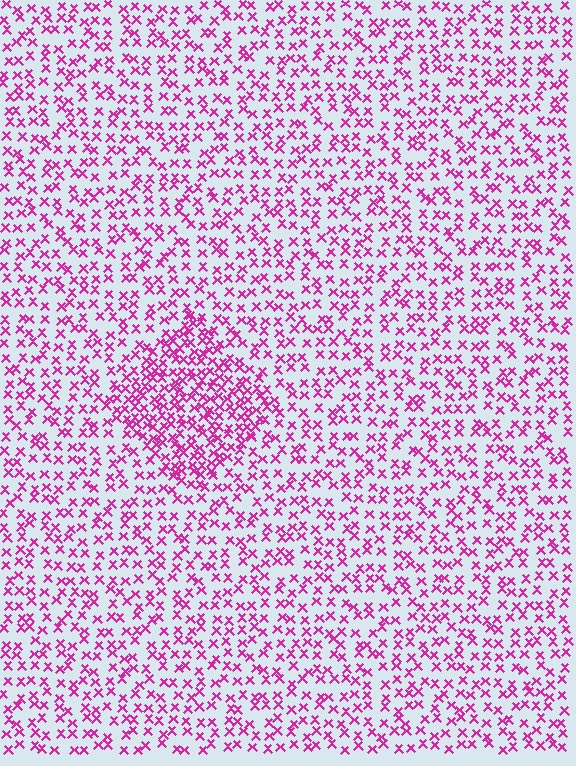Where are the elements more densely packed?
The elements are more densely packed inside the diamond boundary.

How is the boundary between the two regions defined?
The boundary is defined by a change in element density (approximately 1.9x ratio). All elements are the same color, size, and shape.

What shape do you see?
I see a diamond.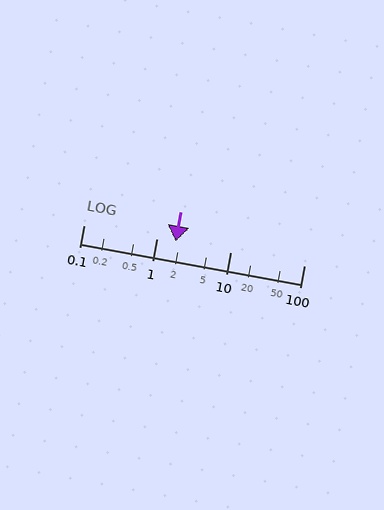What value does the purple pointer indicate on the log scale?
The pointer indicates approximately 1.8.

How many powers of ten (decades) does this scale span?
The scale spans 3 decades, from 0.1 to 100.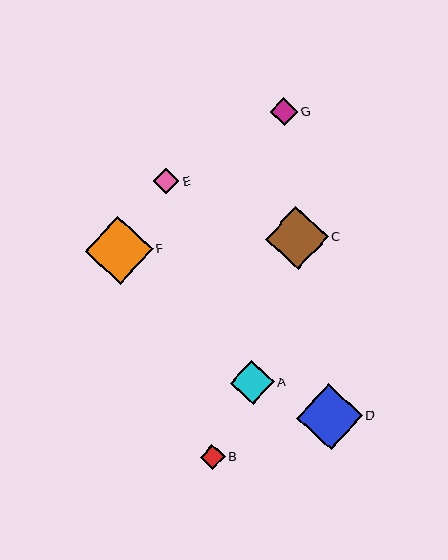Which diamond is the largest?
Diamond F is the largest with a size of approximately 68 pixels.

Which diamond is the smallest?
Diamond B is the smallest with a size of approximately 25 pixels.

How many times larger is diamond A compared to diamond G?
Diamond A is approximately 1.6 times the size of diamond G.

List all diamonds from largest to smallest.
From largest to smallest: F, D, C, A, G, E, B.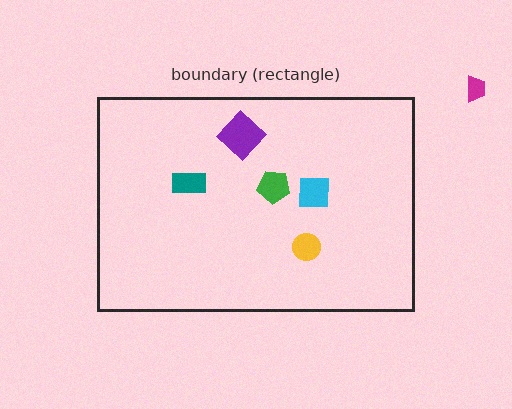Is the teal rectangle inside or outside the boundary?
Inside.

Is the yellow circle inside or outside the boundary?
Inside.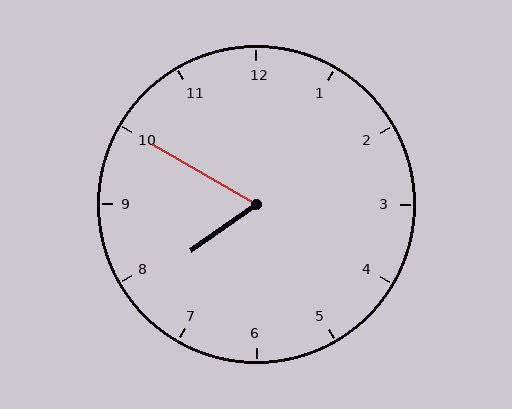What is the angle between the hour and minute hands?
Approximately 65 degrees.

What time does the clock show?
7:50.